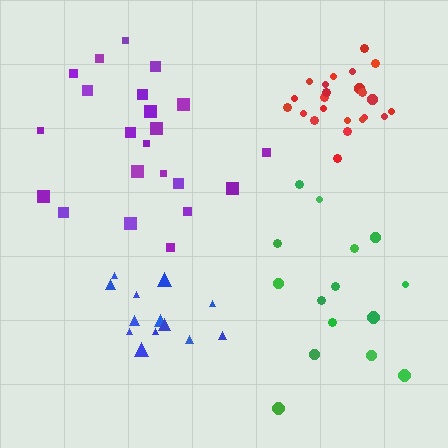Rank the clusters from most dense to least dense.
red, blue, purple, green.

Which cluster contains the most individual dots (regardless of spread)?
Red (23).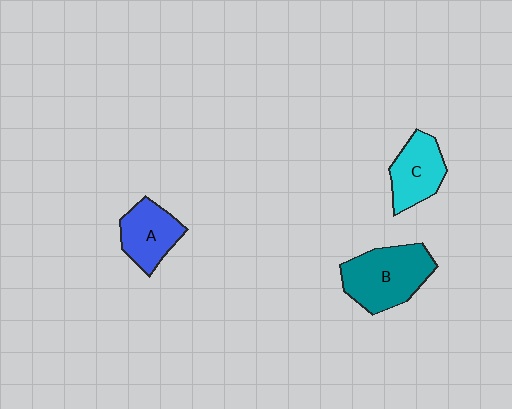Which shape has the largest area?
Shape B (teal).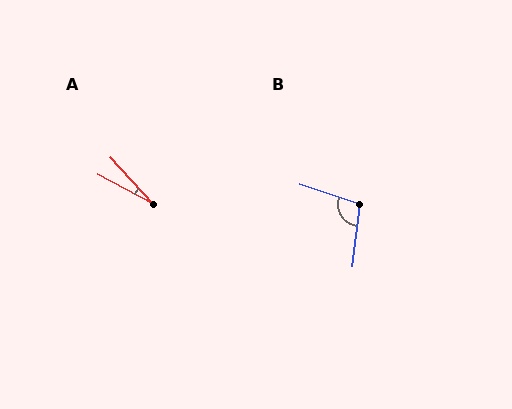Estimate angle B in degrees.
Approximately 102 degrees.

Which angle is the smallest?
A, at approximately 20 degrees.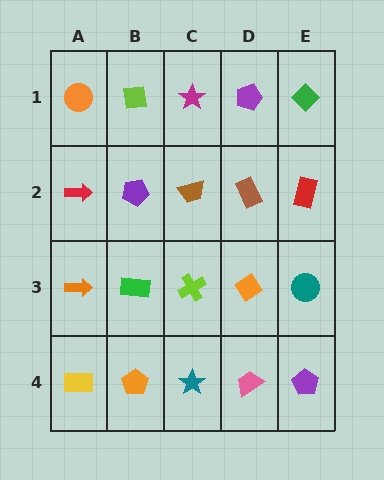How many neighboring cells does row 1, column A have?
2.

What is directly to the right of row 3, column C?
An orange diamond.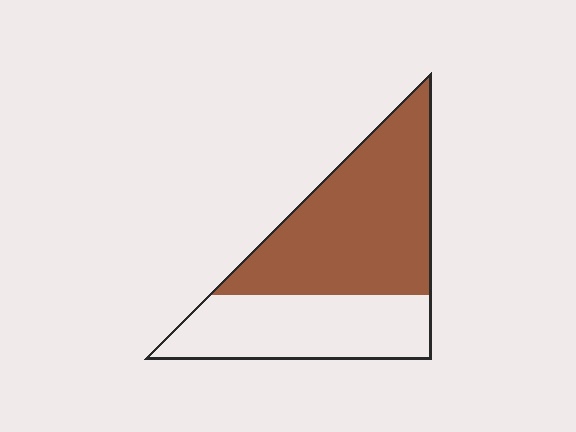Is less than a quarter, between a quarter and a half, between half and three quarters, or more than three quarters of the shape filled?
Between half and three quarters.